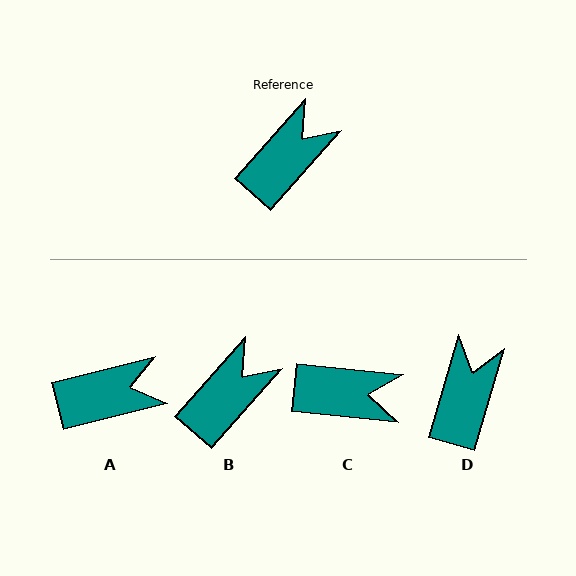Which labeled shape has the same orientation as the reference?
B.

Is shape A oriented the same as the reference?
No, it is off by about 35 degrees.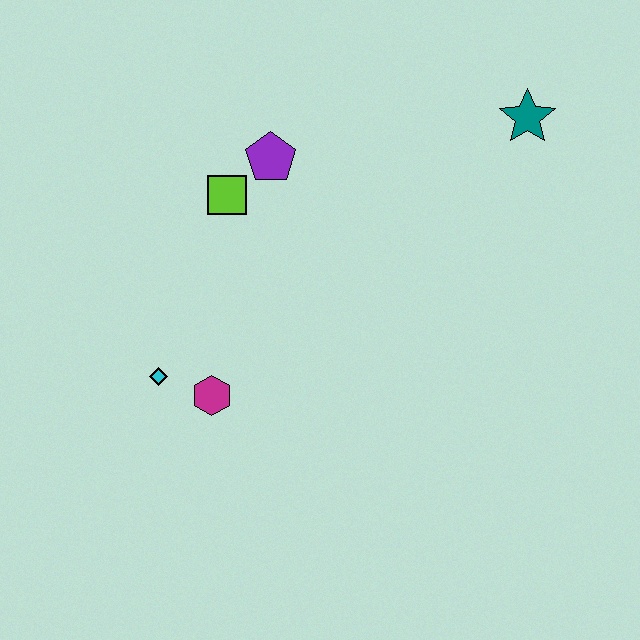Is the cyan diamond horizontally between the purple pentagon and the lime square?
No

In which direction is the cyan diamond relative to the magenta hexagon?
The cyan diamond is to the left of the magenta hexagon.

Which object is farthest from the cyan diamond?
The teal star is farthest from the cyan diamond.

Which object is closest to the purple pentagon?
The lime square is closest to the purple pentagon.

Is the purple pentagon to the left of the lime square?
No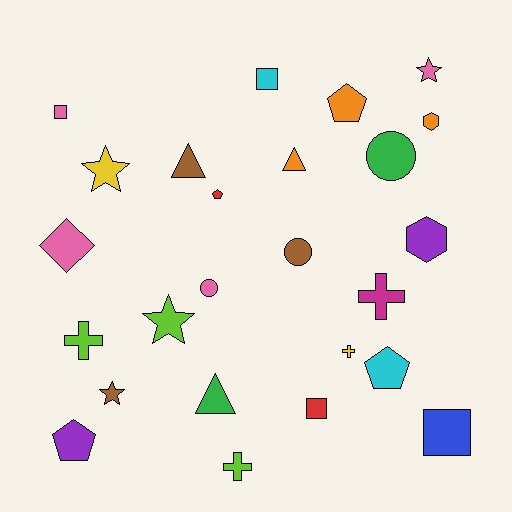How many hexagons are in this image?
There are 2 hexagons.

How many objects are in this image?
There are 25 objects.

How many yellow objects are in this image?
There are 2 yellow objects.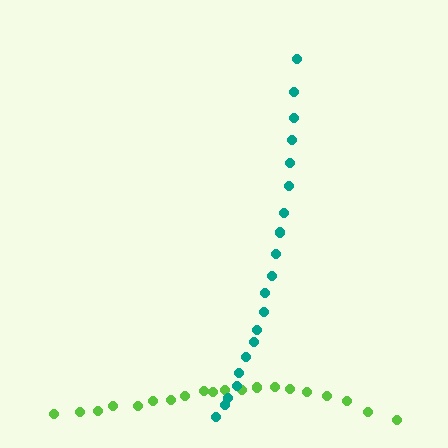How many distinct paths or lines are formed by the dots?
There are 2 distinct paths.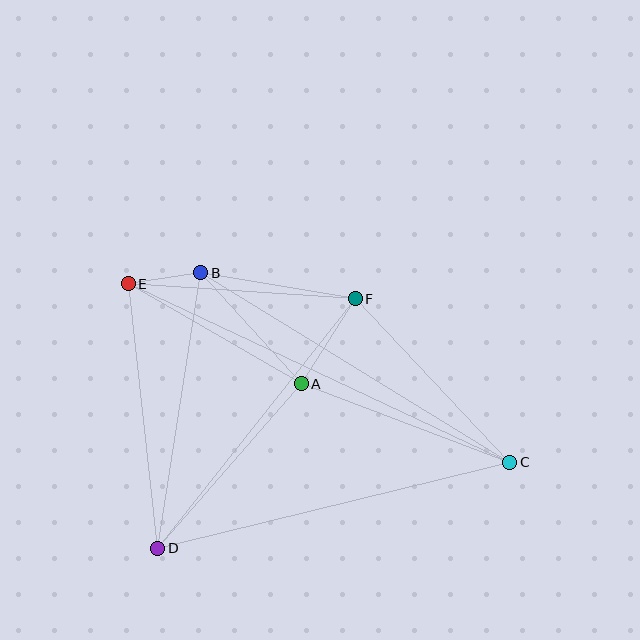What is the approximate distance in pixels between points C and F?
The distance between C and F is approximately 225 pixels.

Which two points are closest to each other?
Points B and E are closest to each other.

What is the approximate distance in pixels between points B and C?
The distance between B and C is approximately 362 pixels.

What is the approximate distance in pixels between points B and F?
The distance between B and F is approximately 157 pixels.